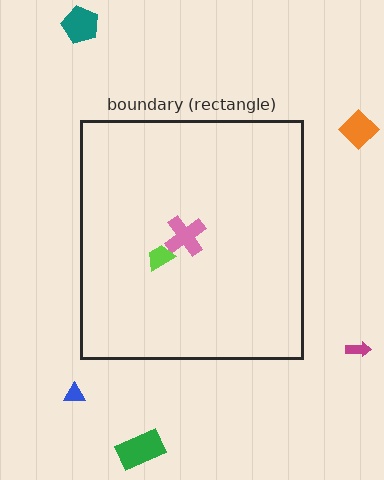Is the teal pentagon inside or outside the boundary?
Outside.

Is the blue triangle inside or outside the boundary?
Outside.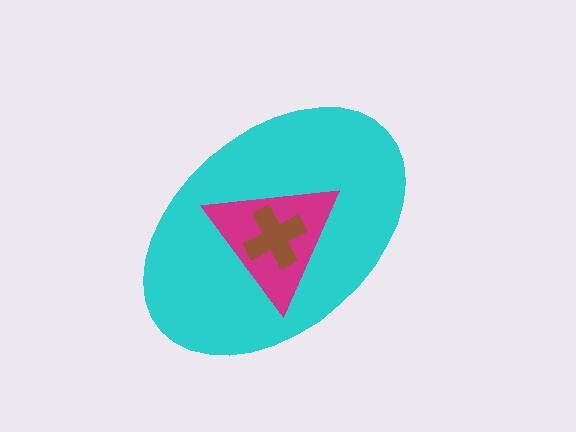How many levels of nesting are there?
3.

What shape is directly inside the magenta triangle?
The brown cross.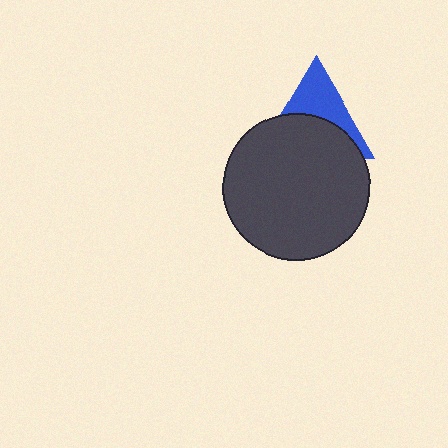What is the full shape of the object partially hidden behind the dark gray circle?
The partially hidden object is a blue triangle.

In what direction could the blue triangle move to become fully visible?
The blue triangle could move up. That would shift it out from behind the dark gray circle entirely.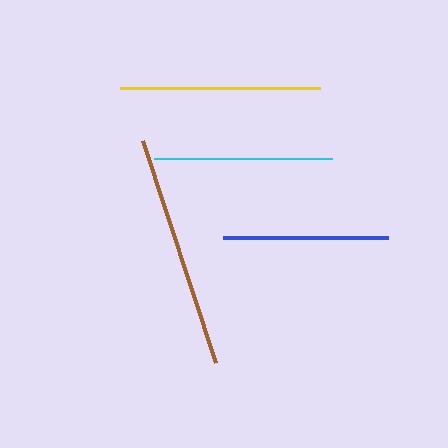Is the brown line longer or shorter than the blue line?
The brown line is longer than the blue line.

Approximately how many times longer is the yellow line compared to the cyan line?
The yellow line is approximately 1.1 times the length of the cyan line.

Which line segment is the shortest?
The blue line is the shortest at approximately 165 pixels.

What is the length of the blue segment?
The blue segment is approximately 165 pixels long.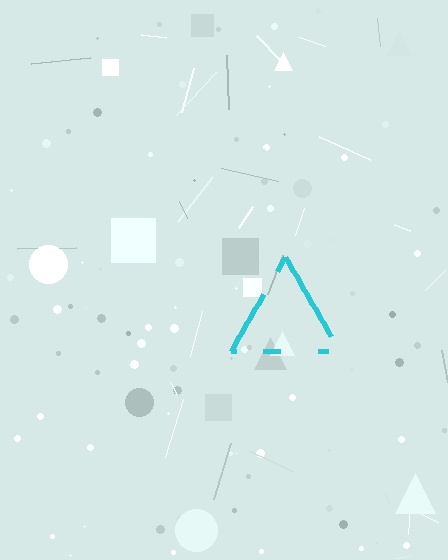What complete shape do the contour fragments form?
The contour fragments form a triangle.